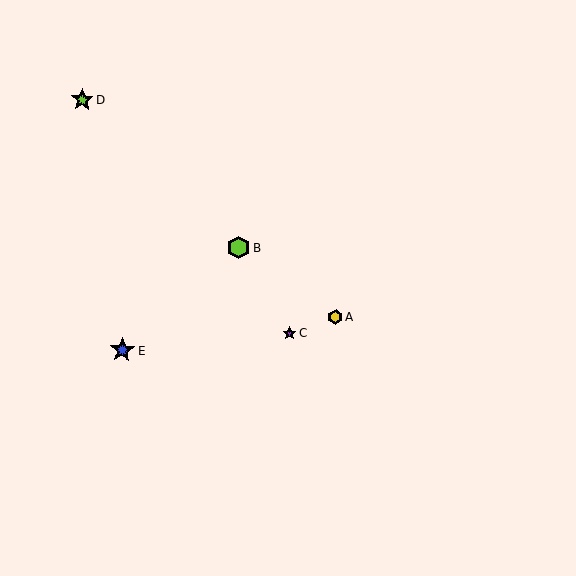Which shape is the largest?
The blue star (labeled E) is the largest.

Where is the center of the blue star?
The center of the blue star is at (122, 350).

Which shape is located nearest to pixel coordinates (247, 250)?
The lime hexagon (labeled B) at (239, 247) is nearest to that location.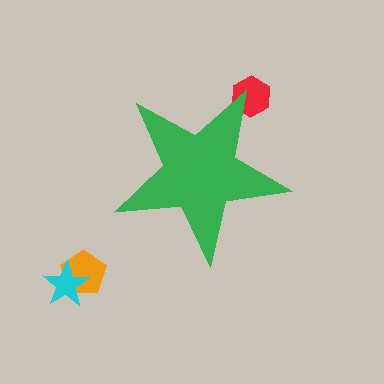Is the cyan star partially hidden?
No, the cyan star is fully visible.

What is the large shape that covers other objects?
A green star.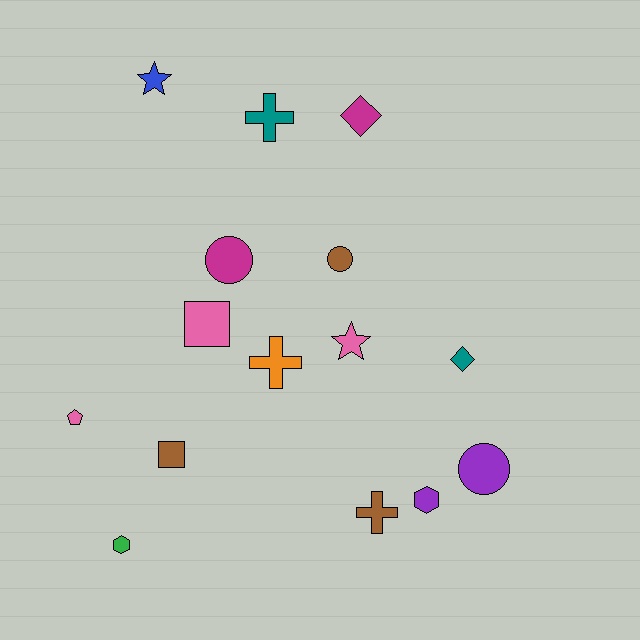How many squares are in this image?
There are 2 squares.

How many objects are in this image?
There are 15 objects.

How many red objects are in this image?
There are no red objects.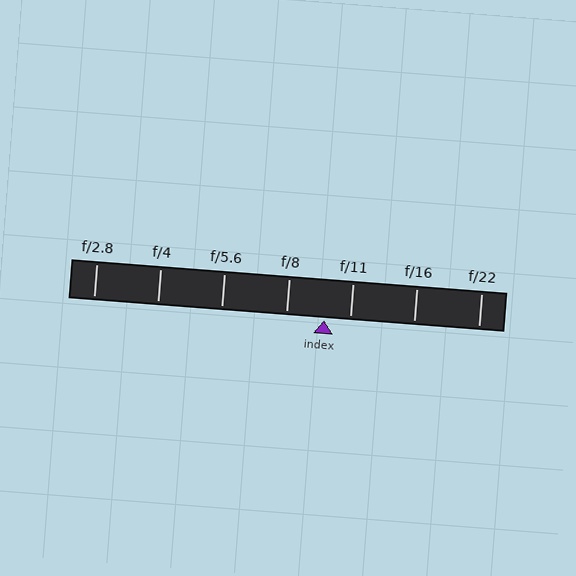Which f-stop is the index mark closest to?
The index mark is closest to f/11.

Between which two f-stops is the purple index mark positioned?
The index mark is between f/8 and f/11.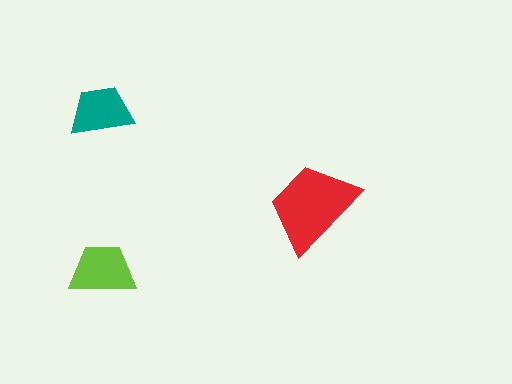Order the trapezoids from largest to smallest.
the red one, the lime one, the teal one.